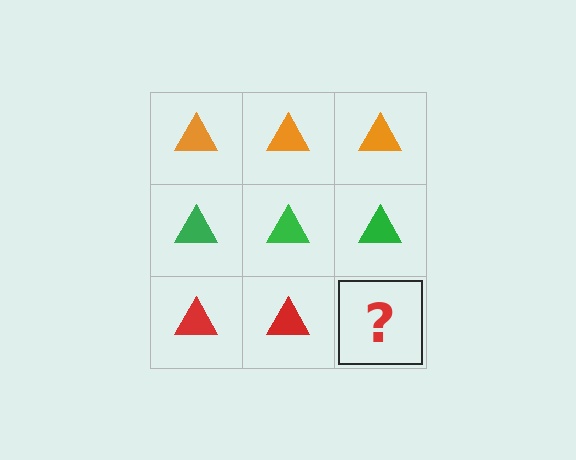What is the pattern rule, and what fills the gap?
The rule is that each row has a consistent color. The gap should be filled with a red triangle.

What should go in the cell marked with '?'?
The missing cell should contain a red triangle.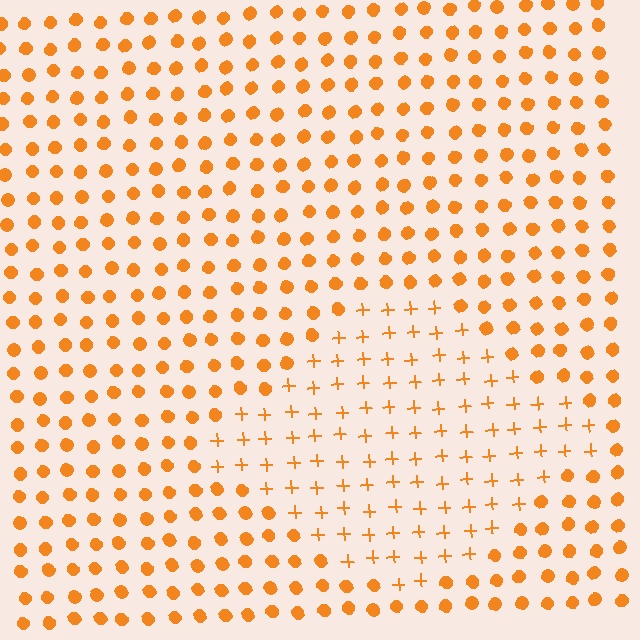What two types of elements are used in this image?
The image uses plus signs inside the diamond region and circles outside it.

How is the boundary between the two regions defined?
The boundary is defined by a change in element shape: plus signs inside vs. circles outside. All elements share the same color and spacing.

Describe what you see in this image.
The image is filled with small orange elements arranged in a uniform grid. A diamond-shaped region contains plus signs, while the surrounding area contains circles. The boundary is defined purely by the change in element shape.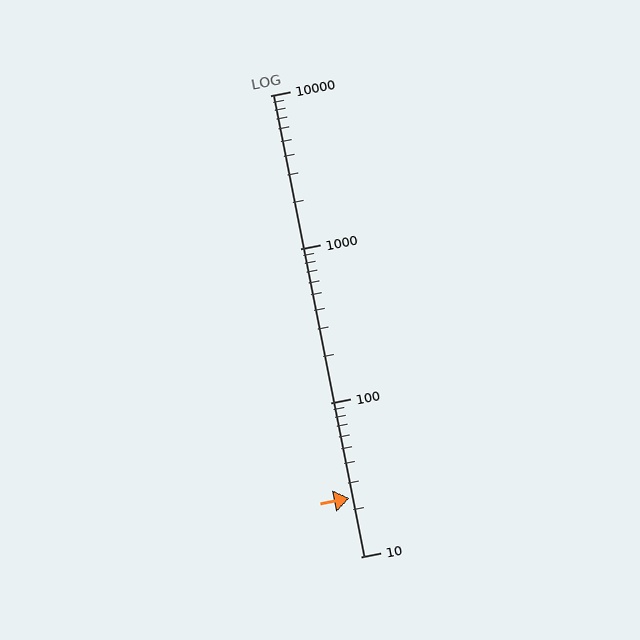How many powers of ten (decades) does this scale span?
The scale spans 3 decades, from 10 to 10000.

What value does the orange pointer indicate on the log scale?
The pointer indicates approximately 24.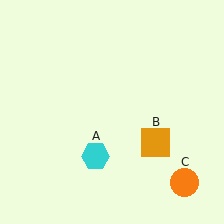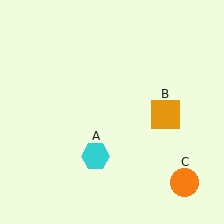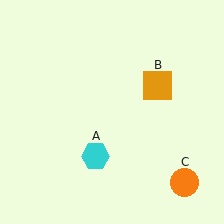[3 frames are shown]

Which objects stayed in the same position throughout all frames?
Cyan hexagon (object A) and orange circle (object C) remained stationary.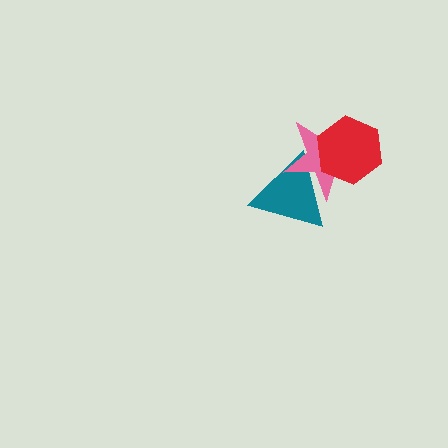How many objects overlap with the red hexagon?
1 object overlaps with the red hexagon.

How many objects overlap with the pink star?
2 objects overlap with the pink star.